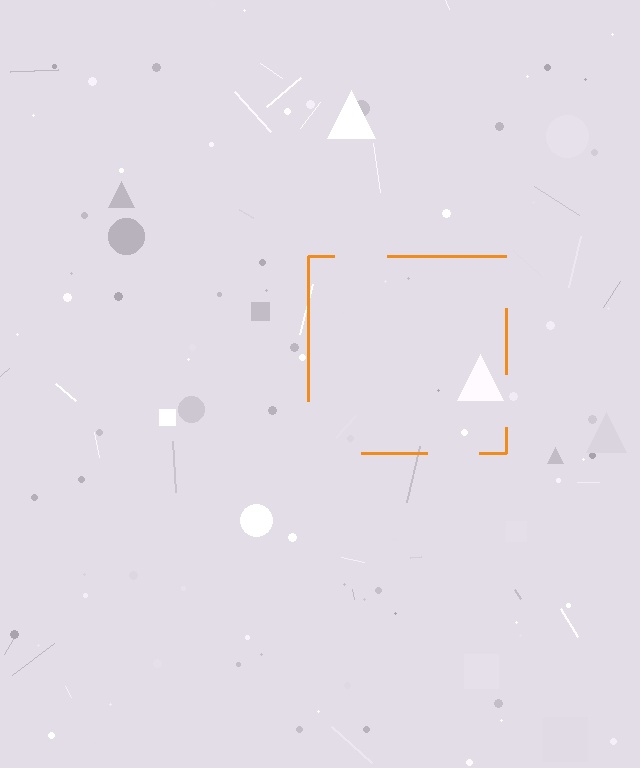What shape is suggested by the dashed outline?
The dashed outline suggests a square.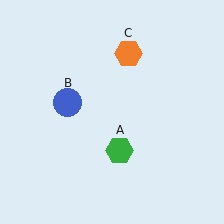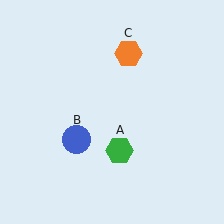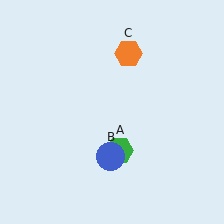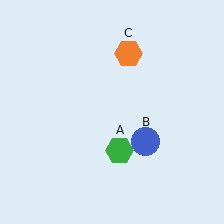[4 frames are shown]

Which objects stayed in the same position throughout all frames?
Green hexagon (object A) and orange hexagon (object C) remained stationary.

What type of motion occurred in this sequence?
The blue circle (object B) rotated counterclockwise around the center of the scene.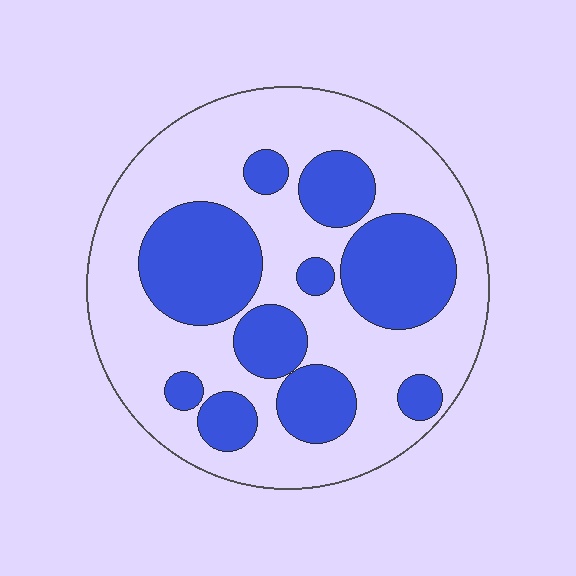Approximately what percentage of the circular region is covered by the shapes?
Approximately 35%.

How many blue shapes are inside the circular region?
10.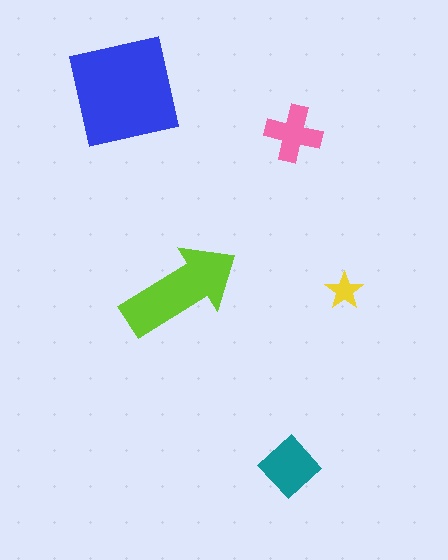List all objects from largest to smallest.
The blue square, the lime arrow, the teal diamond, the pink cross, the yellow star.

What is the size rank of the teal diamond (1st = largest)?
3rd.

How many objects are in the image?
There are 5 objects in the image.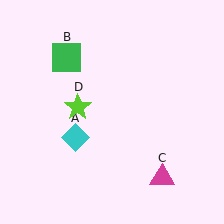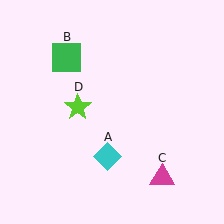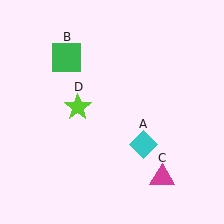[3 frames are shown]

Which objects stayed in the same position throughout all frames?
Green square (object B) and magenta triangle (object C) and lime star (object D) remained stationary.